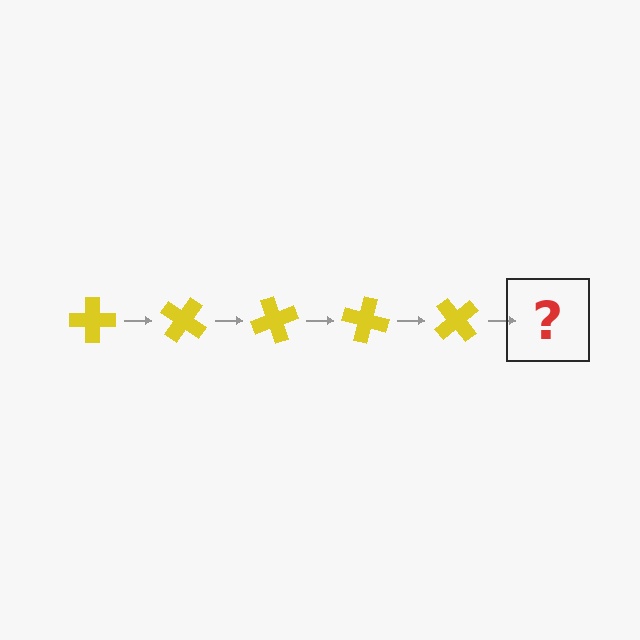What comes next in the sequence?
The next element should be a yellow cross rotated 175 degrees.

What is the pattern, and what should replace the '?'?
The pattern is that the cross rotates 35 degrees each step. The '?' should be a yellow cross rotated 175 degrees.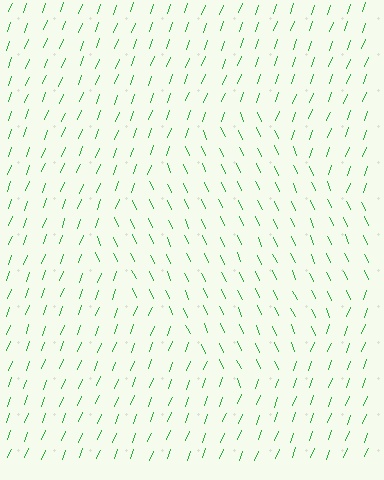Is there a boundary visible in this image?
Yes, there is a texture boundary formed by a change in line orientation.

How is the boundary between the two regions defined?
The boundary is defined purely by a change in line orientation (approximately 45 degrees difference). All lines are the same color and thickness.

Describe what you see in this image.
The image is filled with small green line segments. A diamond region in the image has lines oriented differently from the surrounding lines, creating a visible texture boundary.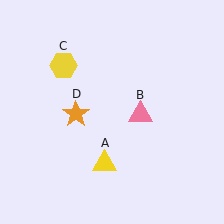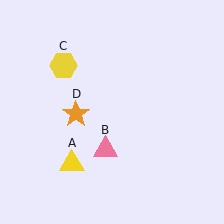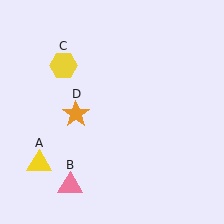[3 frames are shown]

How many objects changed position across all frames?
2 objects changed position: yellow triangle (object A), pink triangle (object B).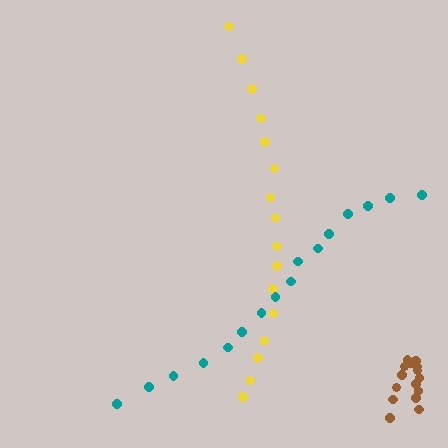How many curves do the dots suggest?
There are 3 distinct paths.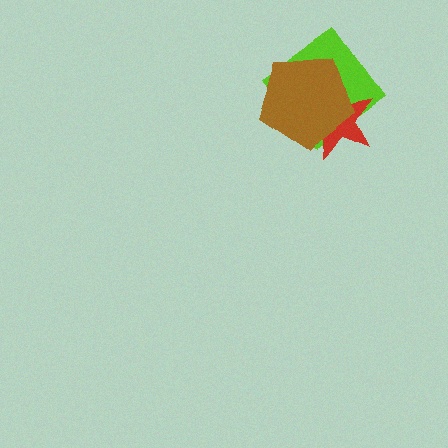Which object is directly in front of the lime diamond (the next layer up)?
The red star is directly in front of the lime diamond.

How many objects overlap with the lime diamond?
2 objects overlap with the lime diamond.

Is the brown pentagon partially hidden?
No, no other shape covers it.